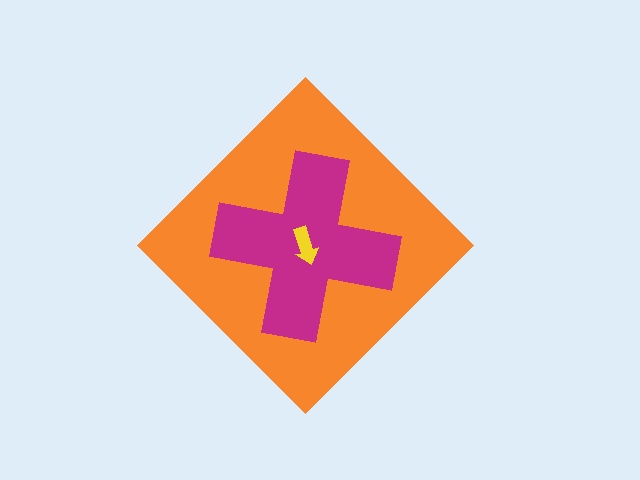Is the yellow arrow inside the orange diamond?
Yes.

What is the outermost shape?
The orange diamond.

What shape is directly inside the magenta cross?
The yellow arrow.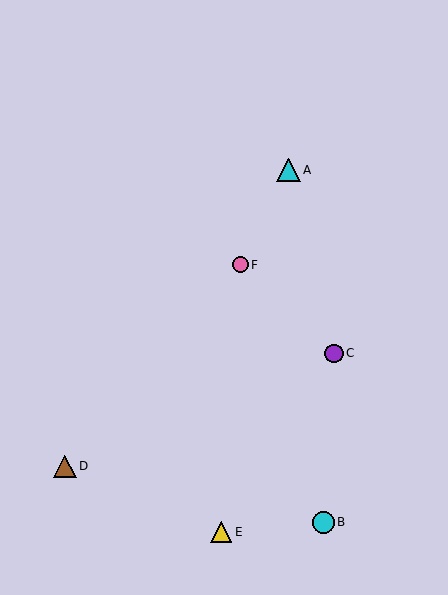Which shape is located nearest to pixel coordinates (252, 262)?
The pink circle (labeled F) at (240, 265) is nearest to that location.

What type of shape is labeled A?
Shape A is a cyan triangle.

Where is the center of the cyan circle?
The center of the cyan circle is at (323, 522).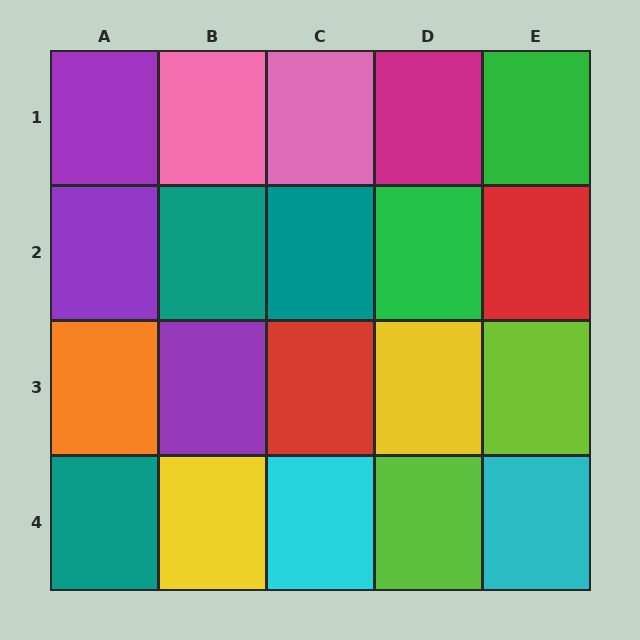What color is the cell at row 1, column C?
Pink.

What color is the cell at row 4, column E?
Cyan.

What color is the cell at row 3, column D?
Yellow.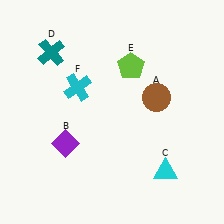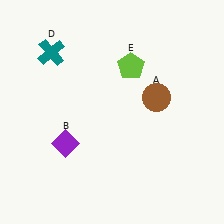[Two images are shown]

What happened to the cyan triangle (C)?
The cyan triangle (C) was removed in Image 2. It was in the bottom-right area of Image 1.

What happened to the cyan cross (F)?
The cyan cross (F) was removed in Image 2. It was in the top-left area of Image 1.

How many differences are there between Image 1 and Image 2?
There are 2 differences between the two images.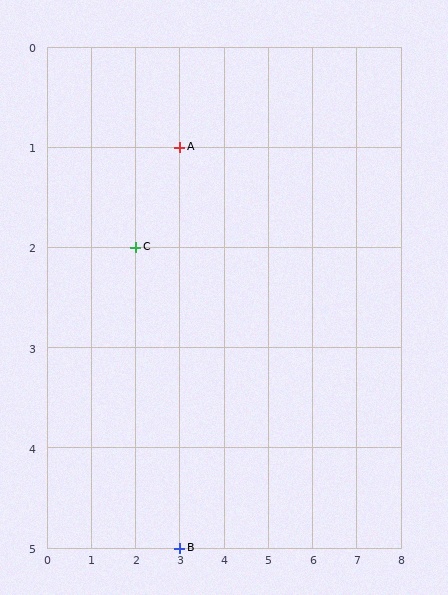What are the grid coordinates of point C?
Point C is at grid coordinates (2, 2).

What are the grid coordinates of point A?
Point A is at grid coordinates (3, 1).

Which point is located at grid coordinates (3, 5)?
Point B is at (3, 5).